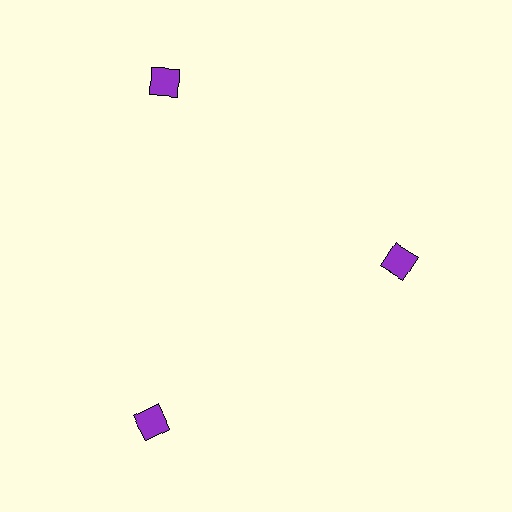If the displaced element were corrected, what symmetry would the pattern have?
It would have 3-fold rotational symmetry — the pattern would map onto itself every 120 degrees.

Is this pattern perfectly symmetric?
No. The 3 purple squares are arranged in a ring, but one element near the 3 o'clock position is pulled inward toward the center, breaking the 3-fold rotational symmetry.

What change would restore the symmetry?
The symmetry would be restored by moving it outward, back onto the ring so that all 3 squares sit at equal angles and equal distance from the center.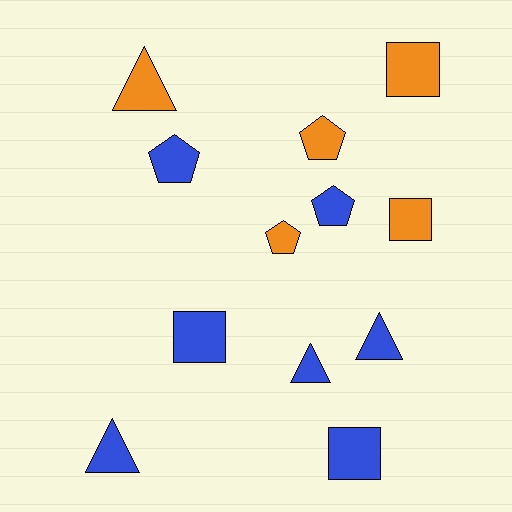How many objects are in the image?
There are 12 objects.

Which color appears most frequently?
Blue, with 7 objects.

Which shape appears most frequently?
Triangle, with 4 objects.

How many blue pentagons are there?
There are 2 blue pentagons.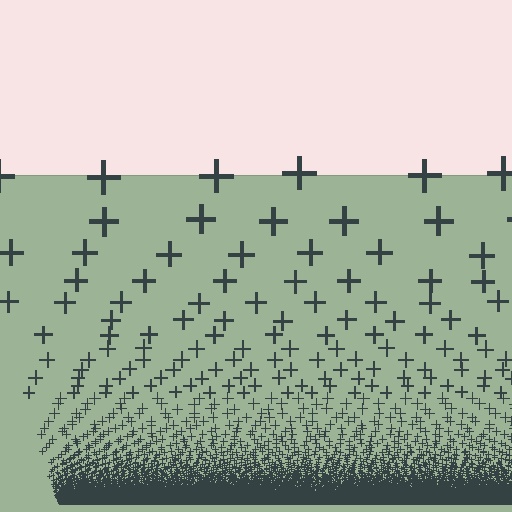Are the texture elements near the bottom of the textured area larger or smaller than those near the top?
Smaller. The gradient is inverted — elements near the bottom are smaller and denser.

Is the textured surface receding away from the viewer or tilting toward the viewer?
The surface appears to tilt toward the viewer. Texture elements get larger and sparser toward the top.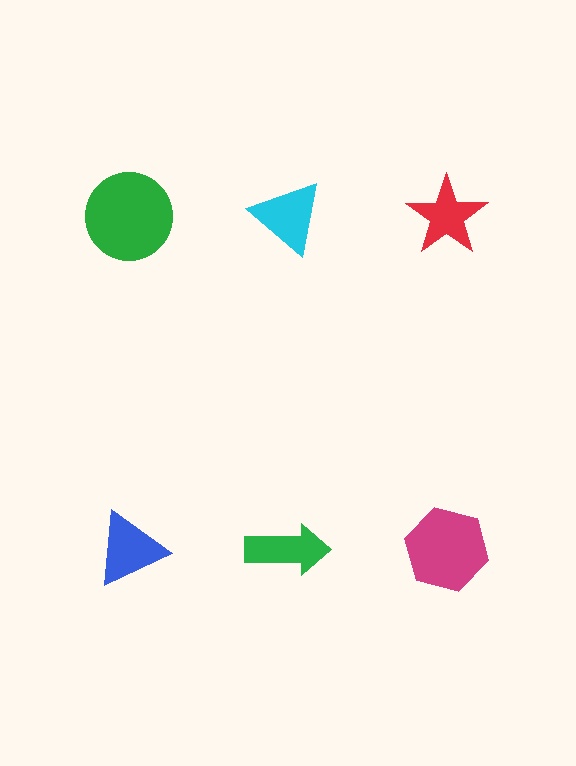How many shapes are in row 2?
3 shapes.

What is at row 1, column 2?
A cyan triangle.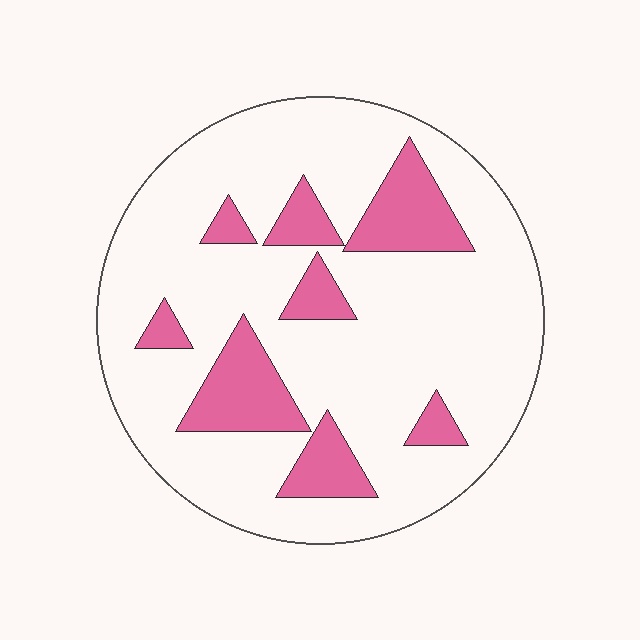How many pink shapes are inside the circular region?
8.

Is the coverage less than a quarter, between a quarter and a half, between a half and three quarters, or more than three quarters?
Less than a quarter.